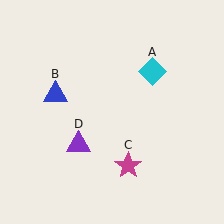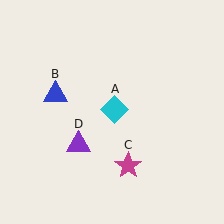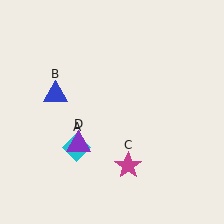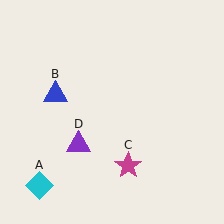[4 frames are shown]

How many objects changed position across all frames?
1 object changed position: cyan diamond (object A).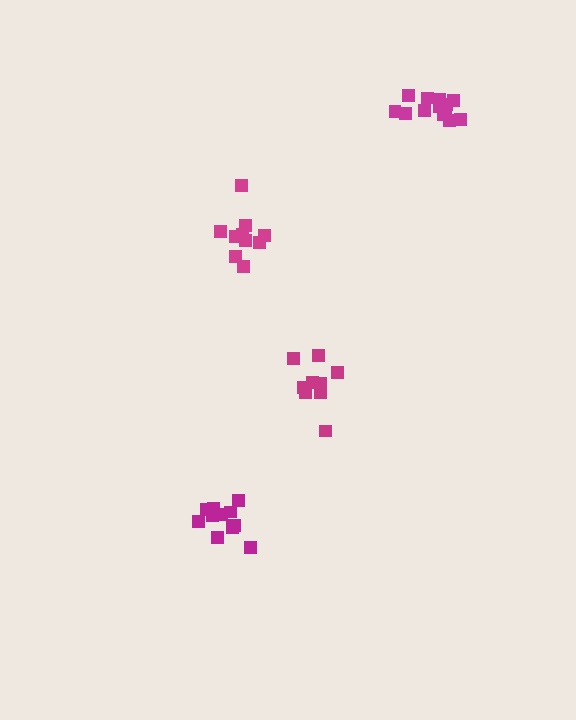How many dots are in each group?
Group 1: 14 dots, Group 2: 10 dots, Group 3: 11 dots, Group 4: 9 dots (44 total).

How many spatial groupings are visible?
There are 4 spatial groupings.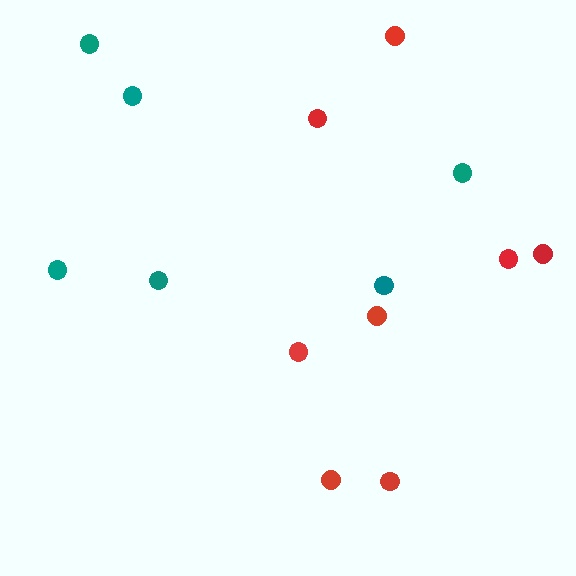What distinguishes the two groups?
There are 2 groups: one group of teal circles (6) and one group of red circles (8).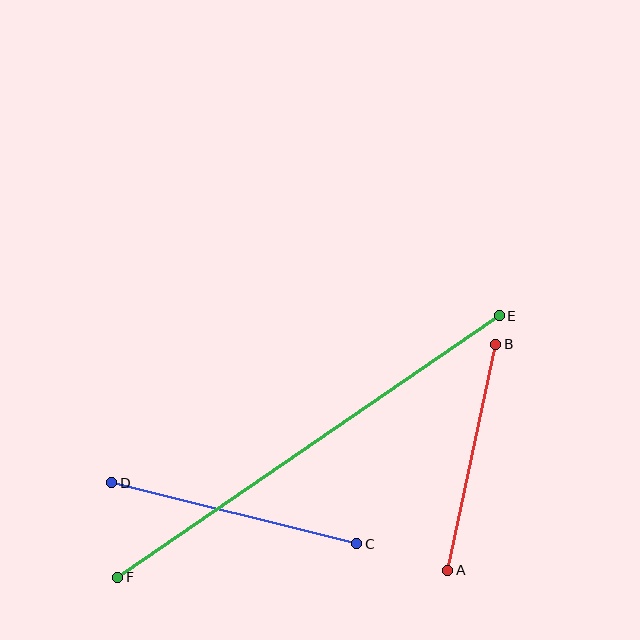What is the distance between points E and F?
The distance is approximately 463 pixels.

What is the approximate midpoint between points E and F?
The midpoint is at approximately (309, 447) pixels.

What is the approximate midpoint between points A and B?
The midpoint is at approximately (472, 457) pixels.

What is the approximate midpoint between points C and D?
The midpoint is at approximately (234, 513) pixels.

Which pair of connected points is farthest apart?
Points E and F are farthest apart.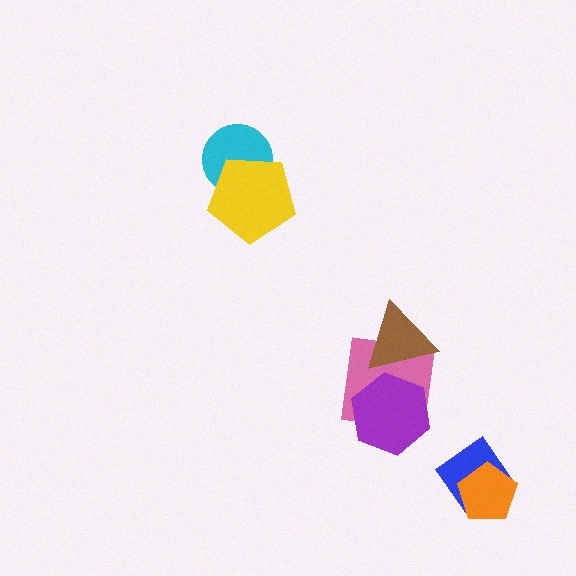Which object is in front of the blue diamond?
The orange pentagon is in front of the blue diamond.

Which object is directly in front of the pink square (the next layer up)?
The brown triangle is directly in front of the pink square.